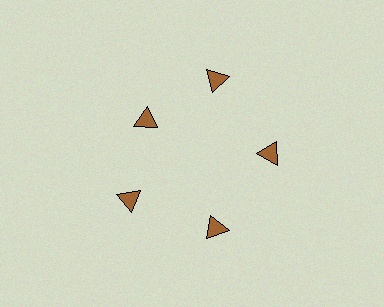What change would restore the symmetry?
The symmetry would be restored by moving it outward, back onto the ring so that all 5 triangles sit at equal angles and equal distance from the center.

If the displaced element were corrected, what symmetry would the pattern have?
It would have 5-fold rotational symmetry — the pattern would map onto itself every 72 degrees.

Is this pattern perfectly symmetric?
No. The 5 brown triangles are arranged in a ring, but one element near the 10 o'clock position is pulled inward toward the center, breaking the 5-fold rotational symmetry.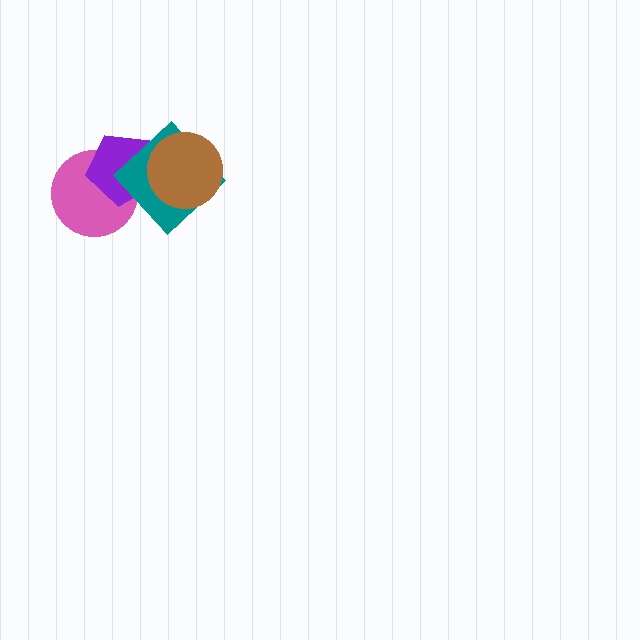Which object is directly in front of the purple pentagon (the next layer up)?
The teal diamond is directly in front of the purple pentagon.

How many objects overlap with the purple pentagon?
3 objects overlap with the purple pentagon.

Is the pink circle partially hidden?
Yes, it is partially covered by another shape.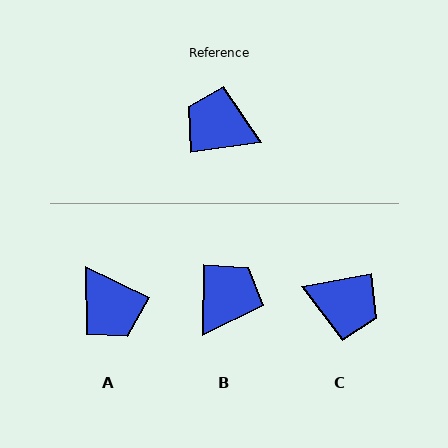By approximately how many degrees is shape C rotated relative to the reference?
Approximately 177 degrees clockwise.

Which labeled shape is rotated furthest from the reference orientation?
C, about 177 degrees away.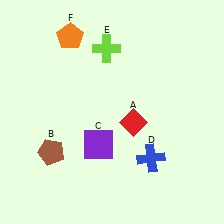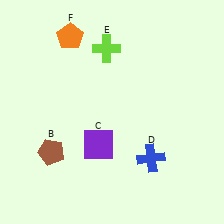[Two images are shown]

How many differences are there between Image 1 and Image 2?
There is 1 difference between the two images.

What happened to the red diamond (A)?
The red diamond (A) was removed in Image 2. It was in the bottom-right area of Image 1.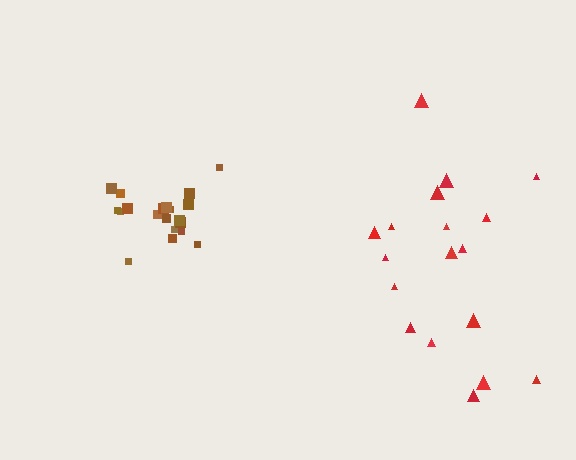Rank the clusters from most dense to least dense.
brown, red.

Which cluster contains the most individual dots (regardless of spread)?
Brown (21).